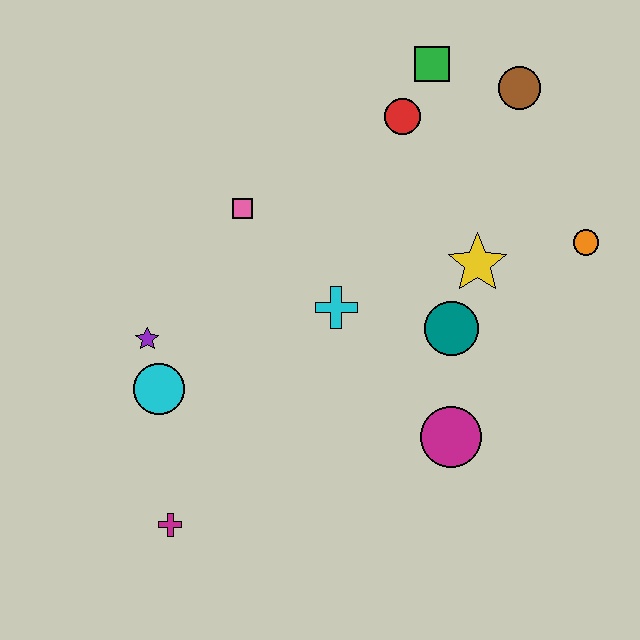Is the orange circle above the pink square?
No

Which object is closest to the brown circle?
The green square is closest to the brown circle.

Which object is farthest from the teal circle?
The magenta cross is farthest from the teal circle.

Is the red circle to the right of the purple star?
Yes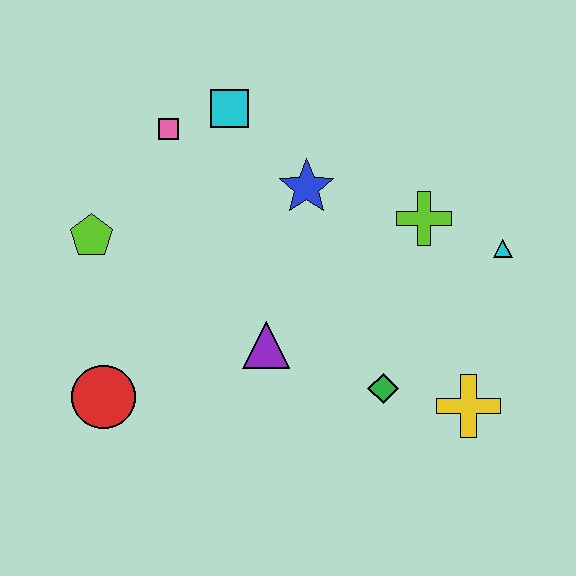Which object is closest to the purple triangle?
The green diamond is closest to the purple triangle.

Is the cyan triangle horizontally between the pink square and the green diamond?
No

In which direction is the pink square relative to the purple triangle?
The pink square is above the purple triangle.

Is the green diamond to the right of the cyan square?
Yes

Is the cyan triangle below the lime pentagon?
Yes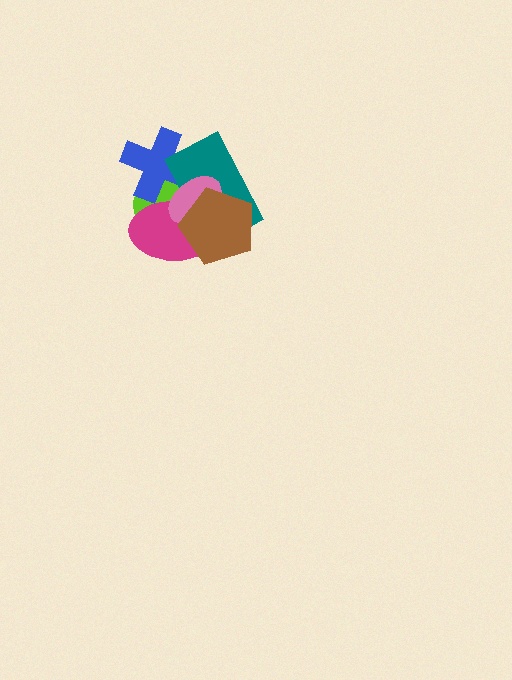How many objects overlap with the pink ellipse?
5 objects overlap with the pink ellipse.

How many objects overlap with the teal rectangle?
5 objects overlap with the teal rectangle.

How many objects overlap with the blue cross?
4 objects overlap with the blue cross.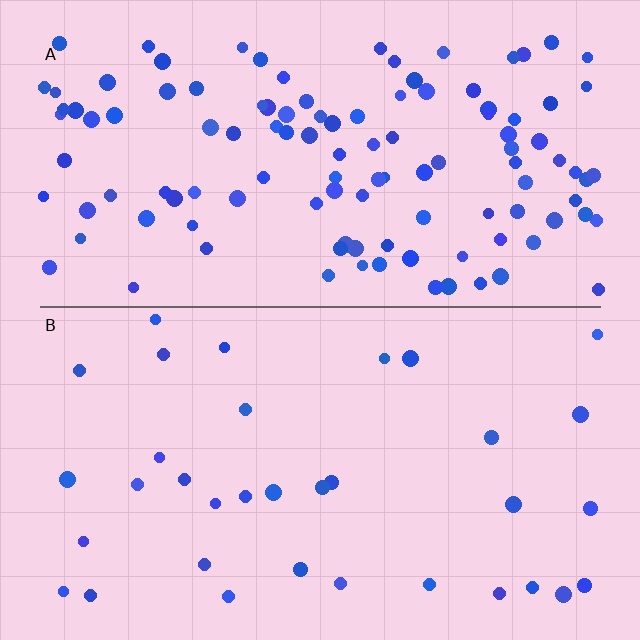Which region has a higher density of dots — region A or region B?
A (the top).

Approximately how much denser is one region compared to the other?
Approximately 3.4× — region A over region B.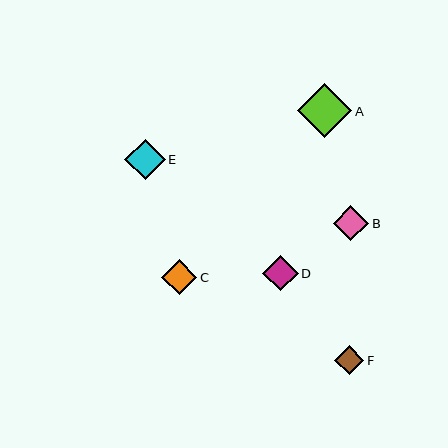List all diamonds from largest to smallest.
From largest to smallest: A, E, D, B, C, F.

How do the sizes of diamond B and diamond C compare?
Diamond B and diamond C are approximately the same size.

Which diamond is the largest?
Diamond A is the largest with a size of approximately 54 pixels.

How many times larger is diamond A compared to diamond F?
Diamond A is approximately 1.9 times the size of diamond F.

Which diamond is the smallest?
Diamond F is the smallest with a size of approximately 29 pixels.